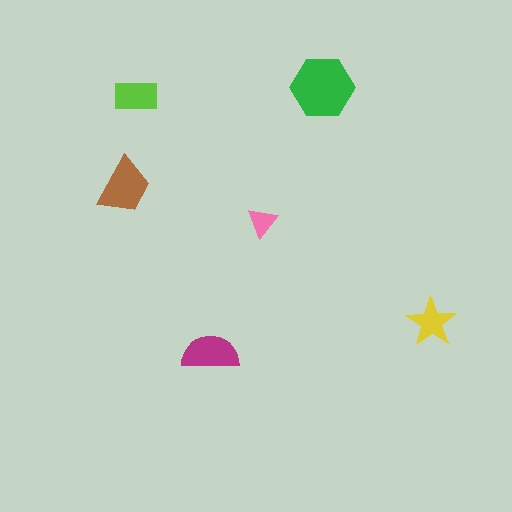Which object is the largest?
The green hexagon.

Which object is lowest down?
The magenta semicircle is bottommost.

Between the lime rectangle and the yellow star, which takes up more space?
The lime rectangle.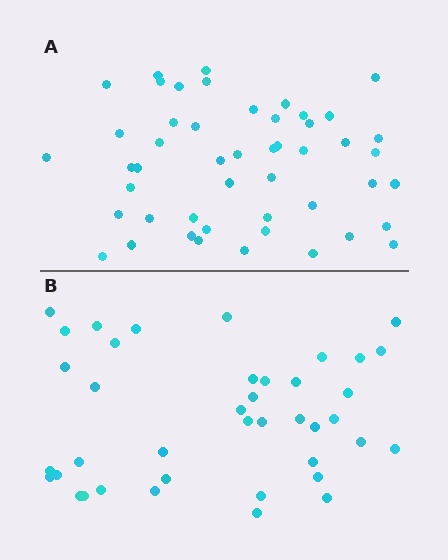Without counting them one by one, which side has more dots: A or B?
Region A (the top region) has more dots.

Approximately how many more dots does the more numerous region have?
Region A has roughly 8 or so more dots than region B.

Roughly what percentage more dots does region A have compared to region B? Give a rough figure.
About 20% more.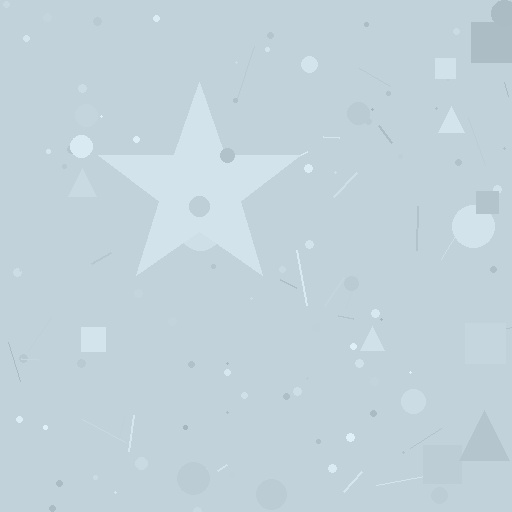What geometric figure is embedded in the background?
A star is embedded in the background.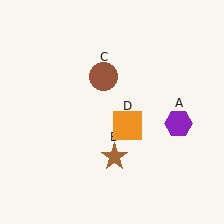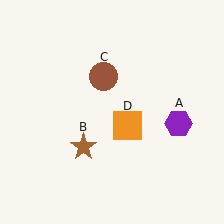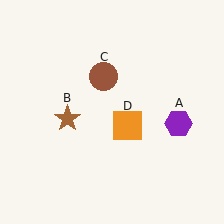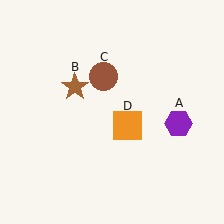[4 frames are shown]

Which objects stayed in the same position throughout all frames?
Purple hexagon (object A) and brown circle (object C) and orange square (object D) remained stationary.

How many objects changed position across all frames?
1 object changed position: brown star (object B).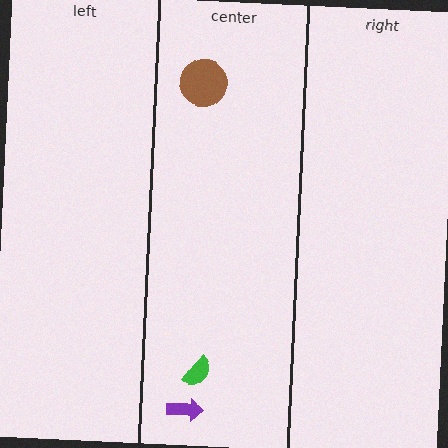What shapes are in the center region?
The purple arrow, the green semicircle, the brown circle.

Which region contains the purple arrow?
The center region.